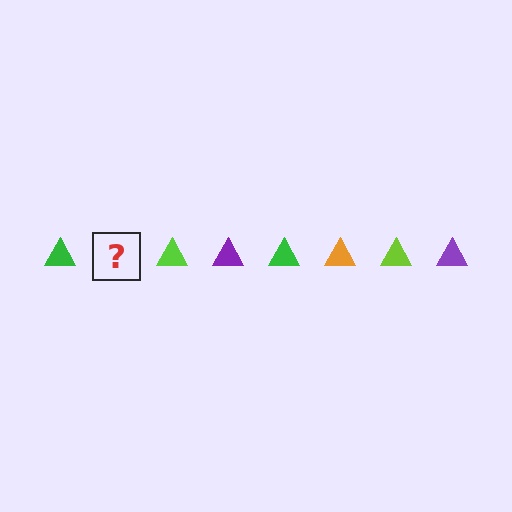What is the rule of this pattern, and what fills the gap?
The rule is that the pattern cycles through green, orange, lime, purple triangles. The gap should be filled with an orange triangle.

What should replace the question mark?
The question mark should be replaced with an orange triangle.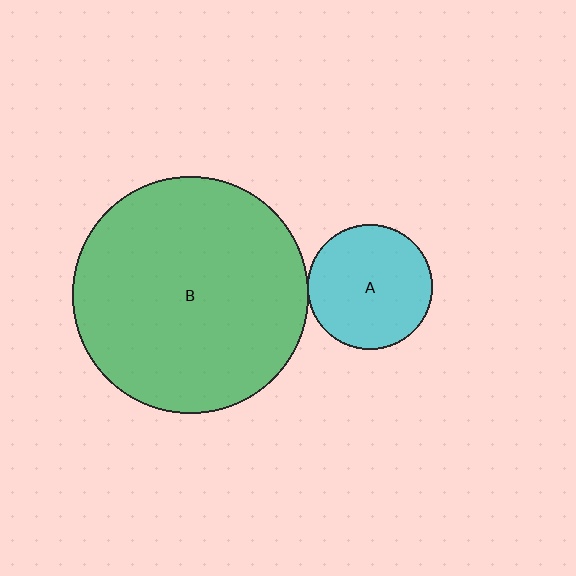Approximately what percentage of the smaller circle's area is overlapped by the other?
Approximately 5%.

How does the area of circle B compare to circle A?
Approximately 3.6 times.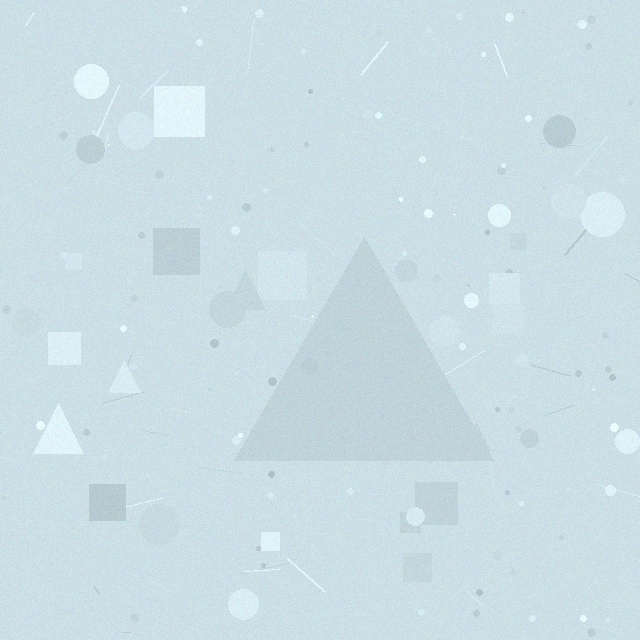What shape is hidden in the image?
A triangle is hidden in the image.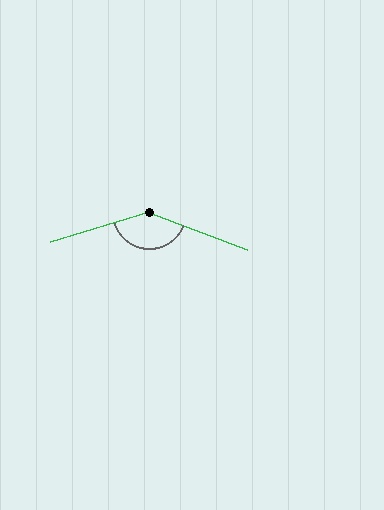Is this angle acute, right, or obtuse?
It is obtuse.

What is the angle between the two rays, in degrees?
Approximately 142 degrees.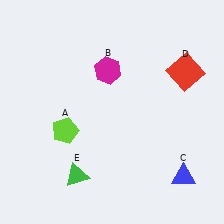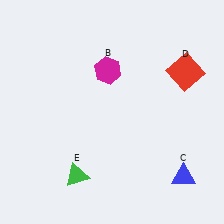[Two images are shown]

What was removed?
The lime pentagon (A) was removed in Image 2.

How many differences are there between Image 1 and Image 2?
There is 1 difference between the two images.